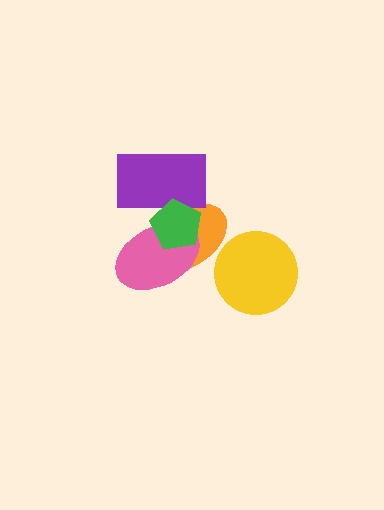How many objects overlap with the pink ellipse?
3 objects overlap with the pink ellipse.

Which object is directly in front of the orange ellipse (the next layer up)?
The purple rectangle is directly in front of the orange ellipse.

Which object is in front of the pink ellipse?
The green pentagon is in front of the pink ellipse.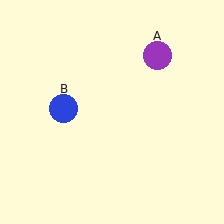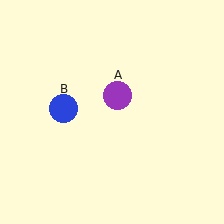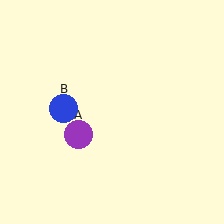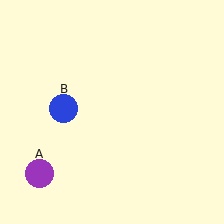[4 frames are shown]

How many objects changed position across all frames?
1 object changed position: purple circle (object A).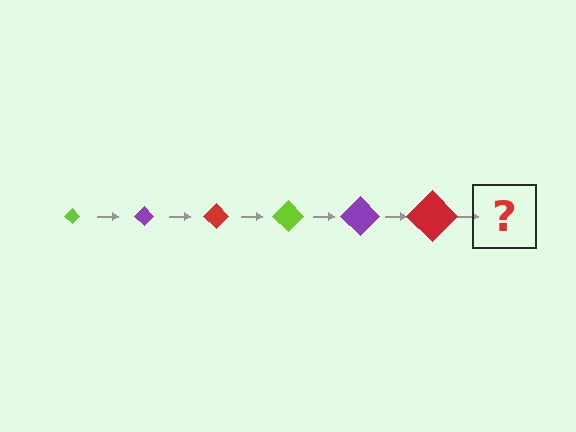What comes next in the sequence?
The next element should be a lime diamond, larger than the previous one.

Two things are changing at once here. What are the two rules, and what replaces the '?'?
The two rules are that the diamond grows larger each step and the color cycles through lime, purple, and red. The '?' should be a lime diamond, larger than the previous one.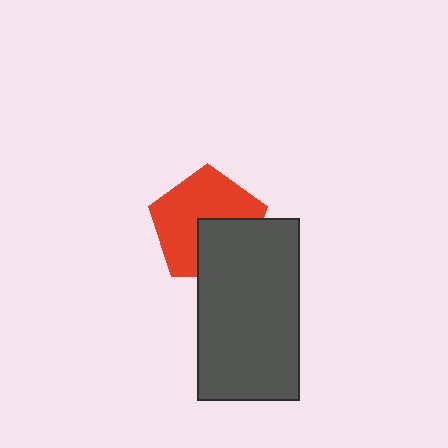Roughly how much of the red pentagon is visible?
About half of it is visible (roughly 64%).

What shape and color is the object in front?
The object in front is a dark gray rectangle.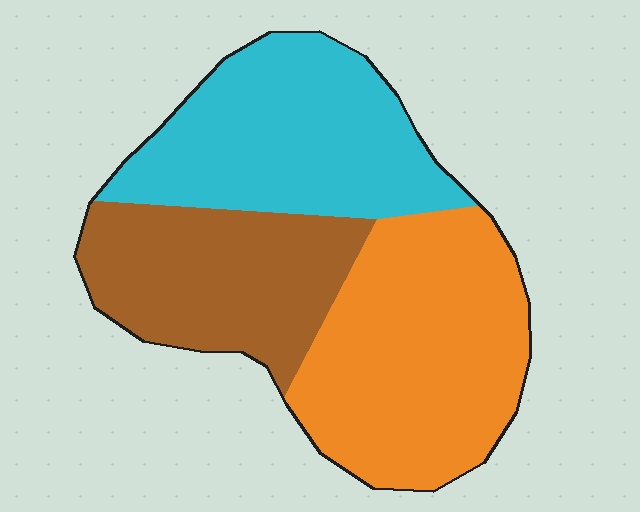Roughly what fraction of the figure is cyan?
Cyan takes up between a third and a half of the figure.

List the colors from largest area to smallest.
From largest to smallest: orange, cyan, brown.